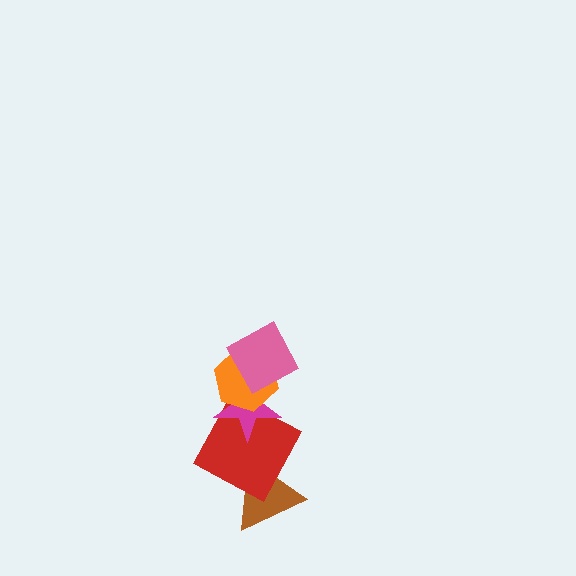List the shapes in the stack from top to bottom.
From top to bottom: the pink square, the orange hexagon, the magenta star, the red square, the brown triangle.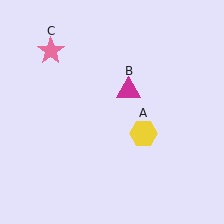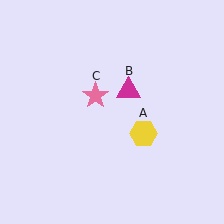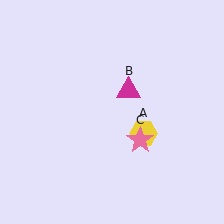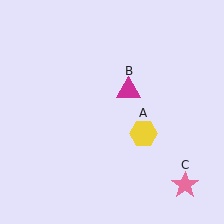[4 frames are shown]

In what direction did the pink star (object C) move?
The pink star (object C) moved down and to the right.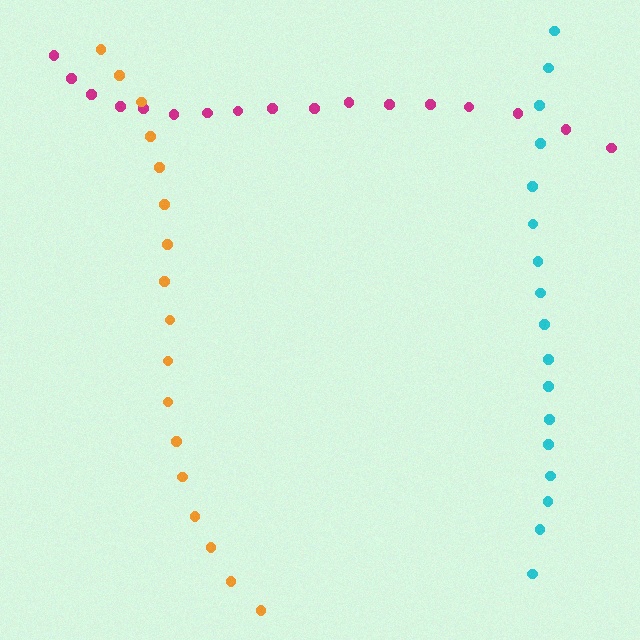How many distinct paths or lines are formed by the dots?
There are 3 distinct paths.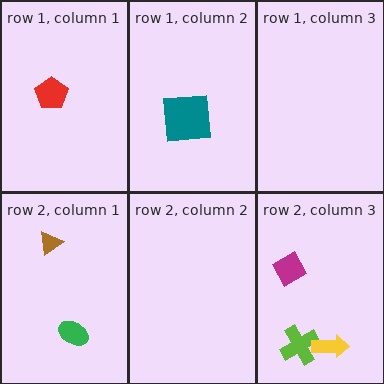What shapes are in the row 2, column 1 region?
The green ellipse, the brown triangle.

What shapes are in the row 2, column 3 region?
The lime cross, the magenta diamond, the yellow arrow.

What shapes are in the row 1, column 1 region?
The red pentagon.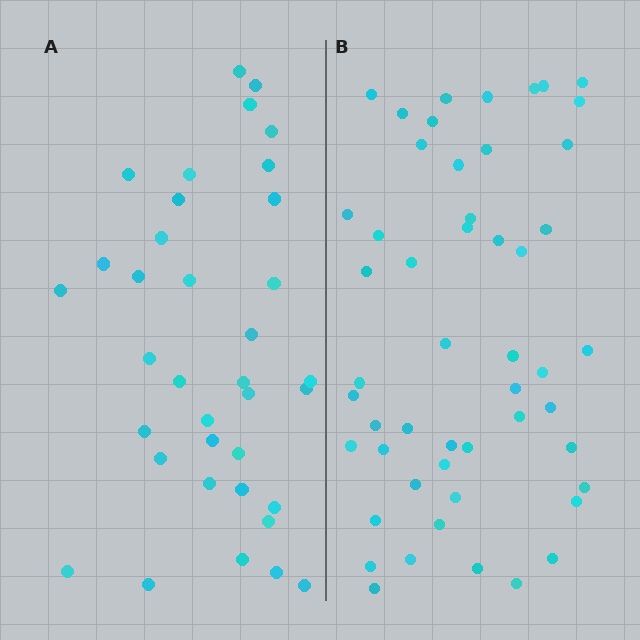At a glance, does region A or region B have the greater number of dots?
Region B (the right region) has more dots.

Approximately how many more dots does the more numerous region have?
Region B has approximately 15 more dots than region A.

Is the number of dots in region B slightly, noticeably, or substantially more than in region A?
Region B has noticeably more, but not dramatically so. The ratio is roughly 1.4 to 1.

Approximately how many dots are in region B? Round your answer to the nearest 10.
About 50 dots. (The exact count is 51, which rounds to 50.)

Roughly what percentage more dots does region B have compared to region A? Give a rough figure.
About 40% more.